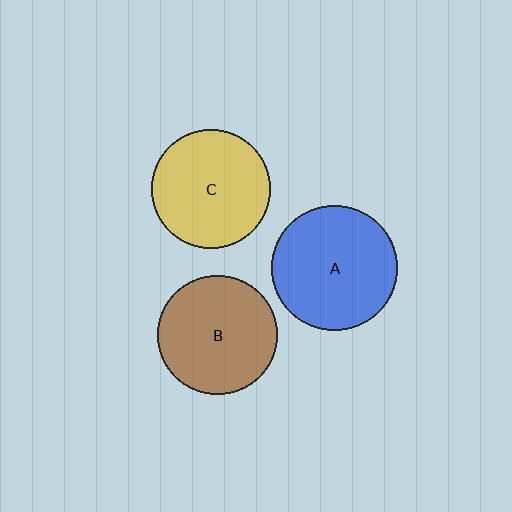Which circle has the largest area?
Circle A (blue).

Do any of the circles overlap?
No, none of the circles overlap.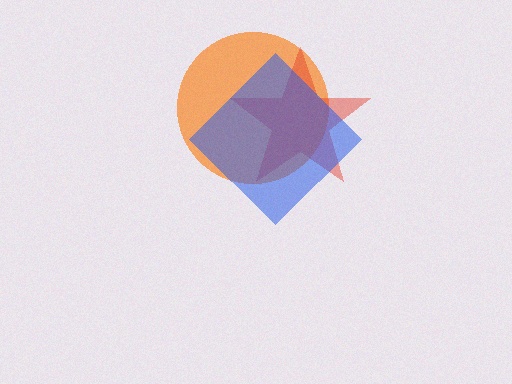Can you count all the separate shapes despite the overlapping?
Yes, there are 3 separate shapes.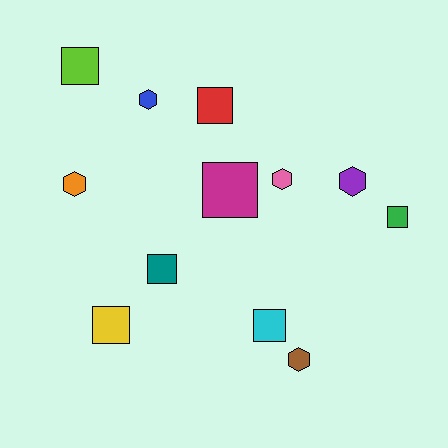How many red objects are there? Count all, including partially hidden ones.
There is 1 red object.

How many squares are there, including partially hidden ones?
There are 7 squares.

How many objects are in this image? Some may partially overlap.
There are 12 objects.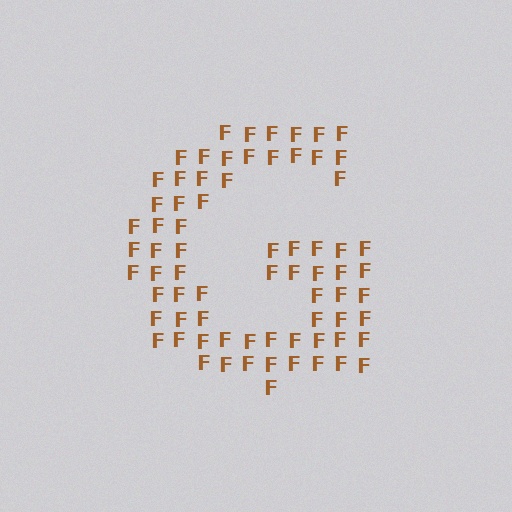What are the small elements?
The small elements are letter F's.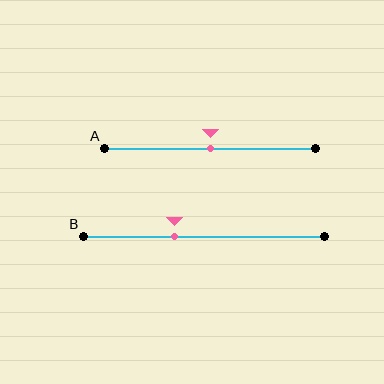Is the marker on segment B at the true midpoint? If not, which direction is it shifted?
No, the marker on segment B is shifted to the left by about 12% of the segment length.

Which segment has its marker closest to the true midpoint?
Segment A has its marker closest to the true midpoint.